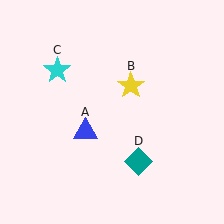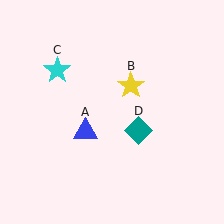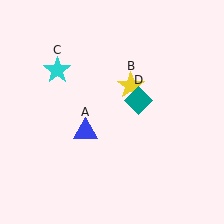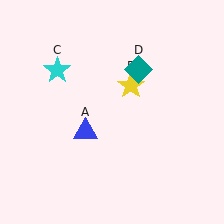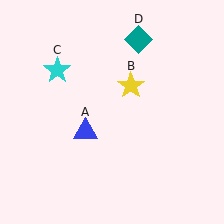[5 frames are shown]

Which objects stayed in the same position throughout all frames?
Blue triangle (object A) and yellow star (object B) and cyan star (object C) remained stationary.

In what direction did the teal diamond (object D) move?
The teal diamond (object D) moved up.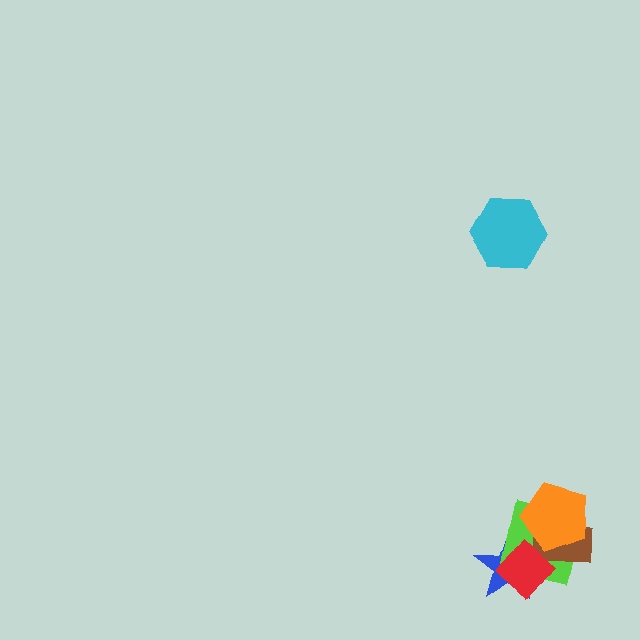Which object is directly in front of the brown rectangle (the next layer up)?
The orange pentagon is directly in front of the brown rectangle.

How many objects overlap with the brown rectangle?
3 objects overlap with the brown rectangle.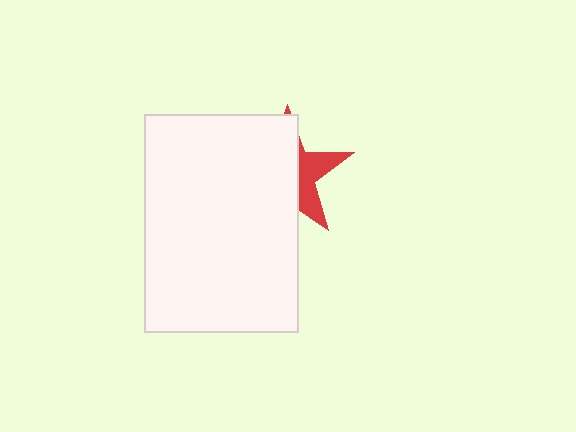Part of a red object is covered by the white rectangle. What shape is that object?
It is a star.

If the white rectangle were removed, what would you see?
You would see the complete red star.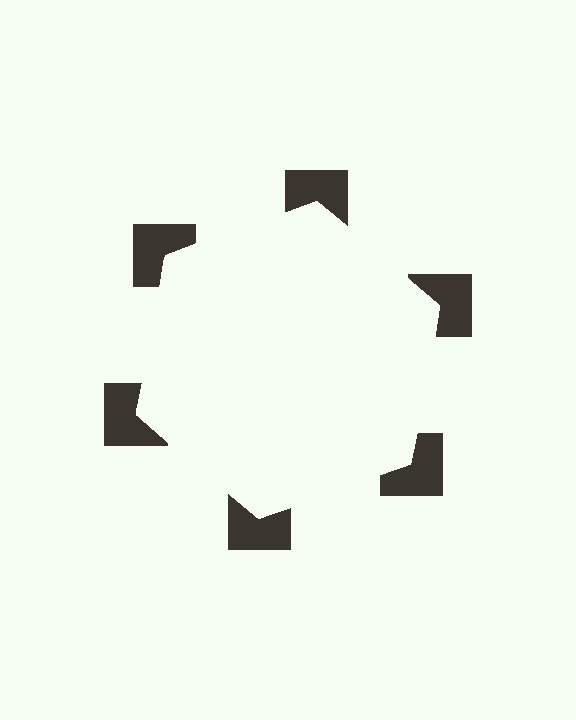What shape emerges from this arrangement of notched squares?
An illusory hexagon — its edges are inferred from the aligned wedge cuts in the notched squares, not physically drawn.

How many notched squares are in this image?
There are 6 — one at each vertex of the illusory hexagon.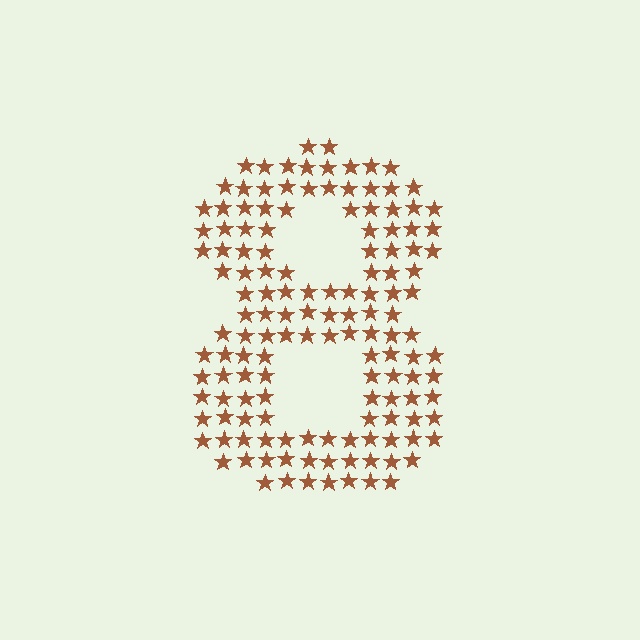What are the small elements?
The small elements are stars.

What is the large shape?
The large shape is the digit 8.